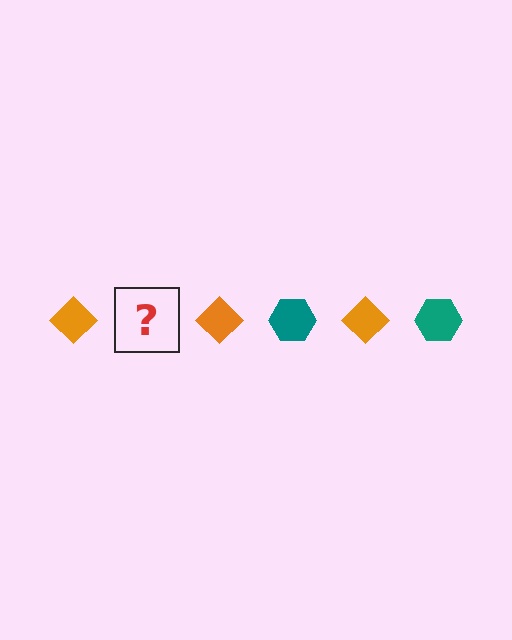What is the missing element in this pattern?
The missing element is a teal hexagon.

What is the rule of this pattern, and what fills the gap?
The rule is that the pattern alternates between orange diamond and teal hexagon. The gap should be filled with a teal hexagon.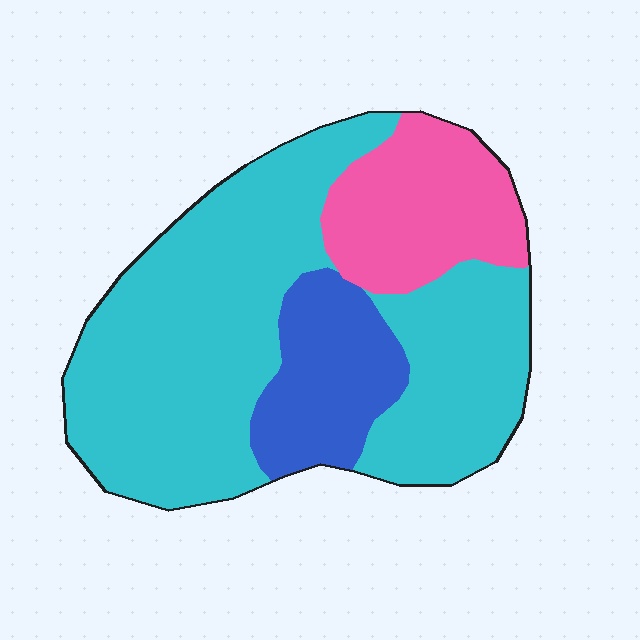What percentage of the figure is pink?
Pink covers 19% of the figure.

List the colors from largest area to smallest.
From largest to smallest: cyan, pink, blue.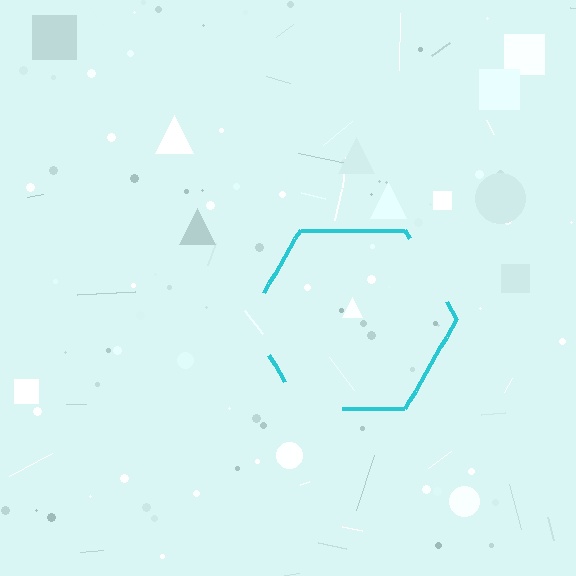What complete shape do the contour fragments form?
The contour fragments form a hexagon.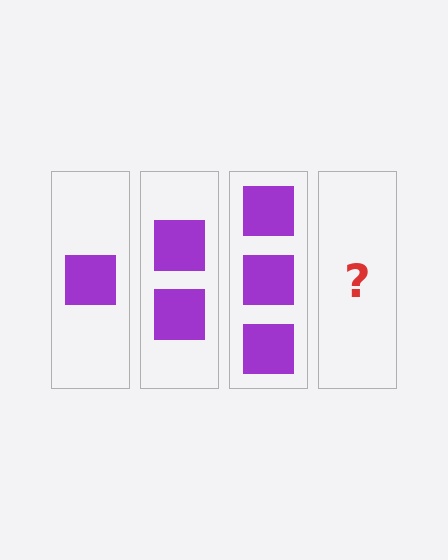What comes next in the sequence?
The next element should be 4 squares.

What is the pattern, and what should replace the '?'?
The pattern is that each step adds one more square. The '?' should be 4 squares.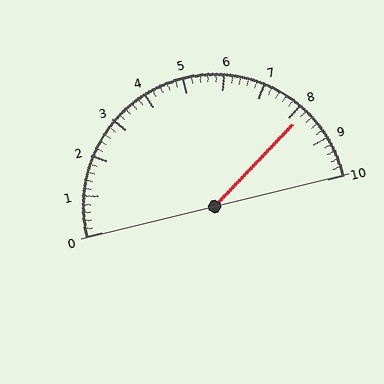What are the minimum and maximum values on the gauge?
The gauge ranges from 0 to 10.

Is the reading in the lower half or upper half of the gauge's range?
The reading is in the upper half of the range (0 to 10).